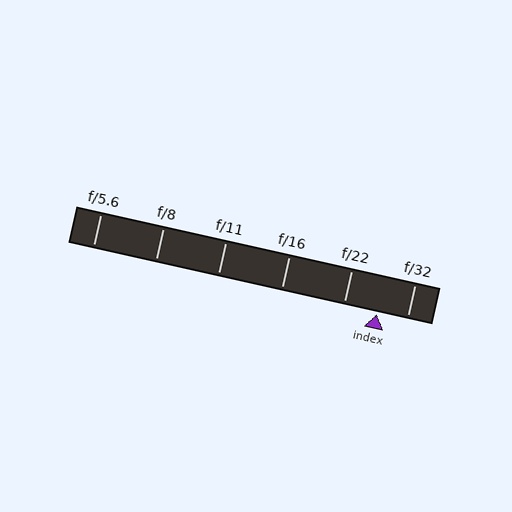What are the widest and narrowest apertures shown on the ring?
The widest aperture shown is f/5.6 and the narrowest is f/32.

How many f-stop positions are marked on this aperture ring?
There are 6 f-stop positions marked.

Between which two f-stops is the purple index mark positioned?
The index mark is between f/22 and f/32.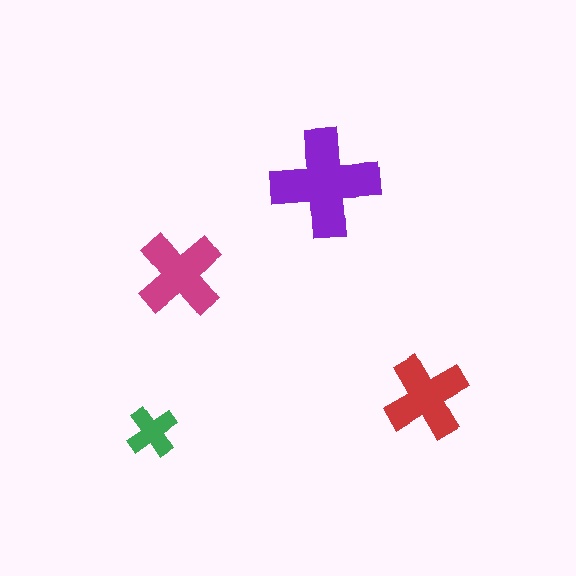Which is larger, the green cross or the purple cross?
The purple one.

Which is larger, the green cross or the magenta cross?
The magenta one.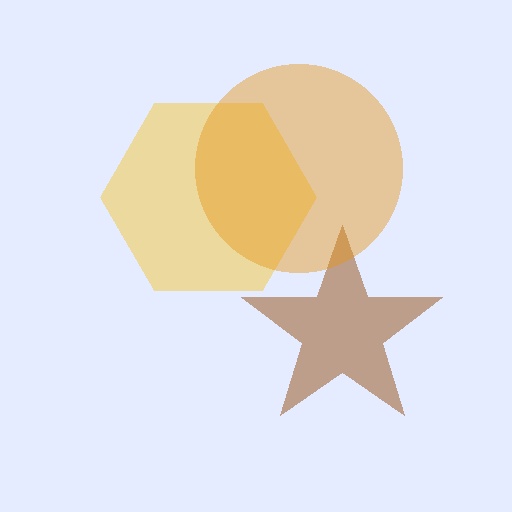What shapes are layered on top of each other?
The layered shapes are: a brown star, a yellow hexagon, an orange circle.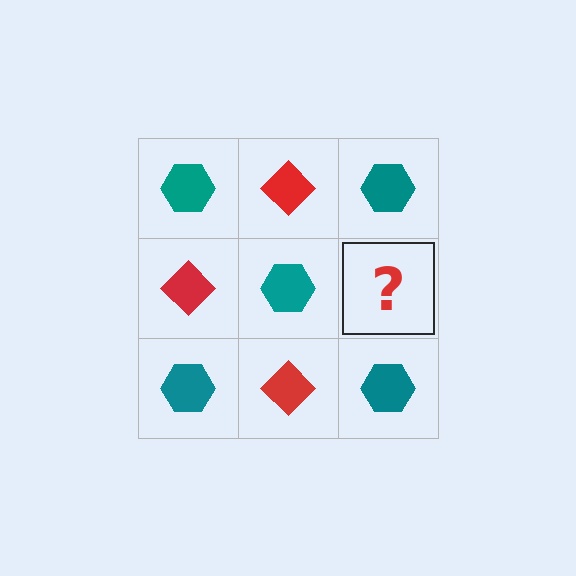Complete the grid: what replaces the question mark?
The question mark should be replaced with a red diamond.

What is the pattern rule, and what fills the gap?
The rule is that it alternates teal hexagon and red diamond in a checkerboard pattern. The gap should be filled with a red diamond.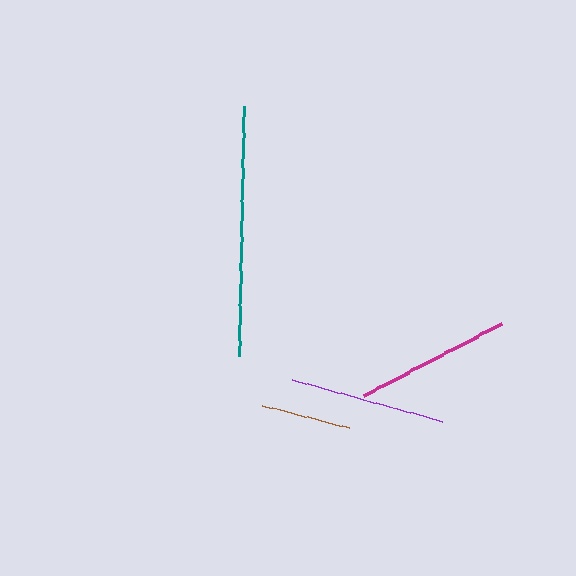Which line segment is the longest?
The teal line is the longest at approximately 250 pixels.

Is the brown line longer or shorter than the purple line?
The purple line is longer than the brown line.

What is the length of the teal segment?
The teal segment is approximately 250 pixels long.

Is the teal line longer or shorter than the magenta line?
The teal line is longer than the magenta line.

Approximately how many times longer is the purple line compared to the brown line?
The purple line is approximately 1.7 times the length of the brown line.